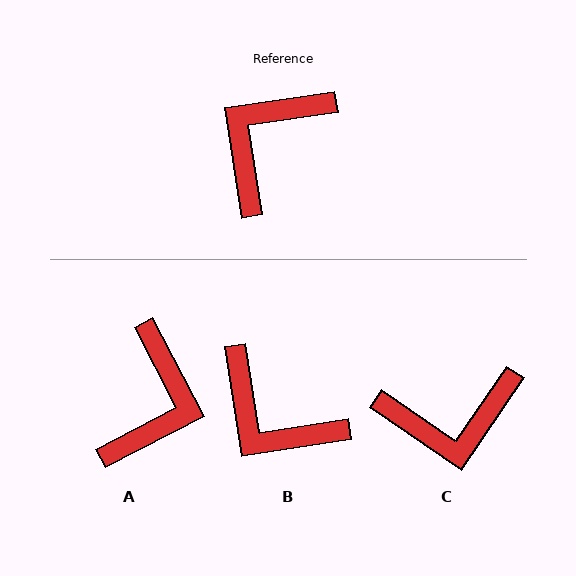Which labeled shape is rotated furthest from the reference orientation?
A, about 161 degrees away.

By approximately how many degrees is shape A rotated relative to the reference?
Approximately 161 degrees clockwise.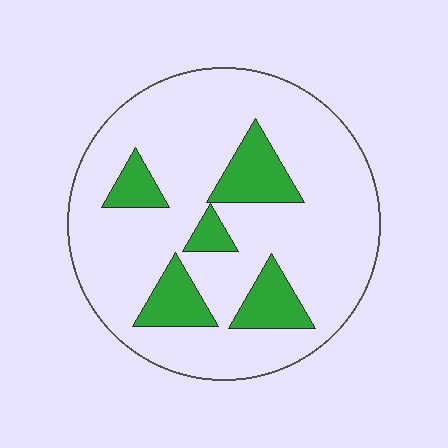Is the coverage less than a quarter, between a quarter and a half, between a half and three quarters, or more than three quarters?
Less than a quarter.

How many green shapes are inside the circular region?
5.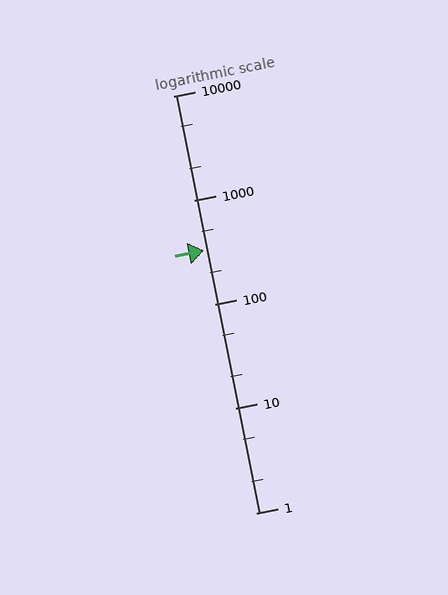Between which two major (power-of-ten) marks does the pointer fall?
The pointer is between 100 and 1000.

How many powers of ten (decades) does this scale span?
The scale spans 4 decades, from 1 to 10000.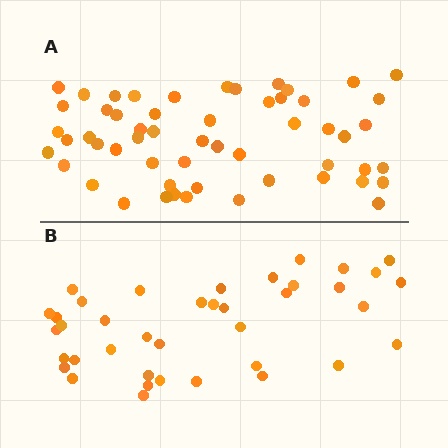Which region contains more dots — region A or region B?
Region A (the top region) has more dots.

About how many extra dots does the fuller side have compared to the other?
Region A has approximately 15 more dots than region B.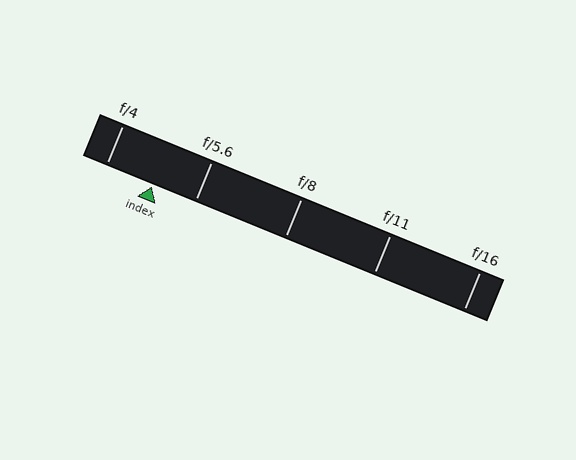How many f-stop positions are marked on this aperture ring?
There are 5 f-stop positions marked.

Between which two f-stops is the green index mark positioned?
The index mark is between f/4 and f/5.6.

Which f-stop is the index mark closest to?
The index mark is closest to f/5.6.